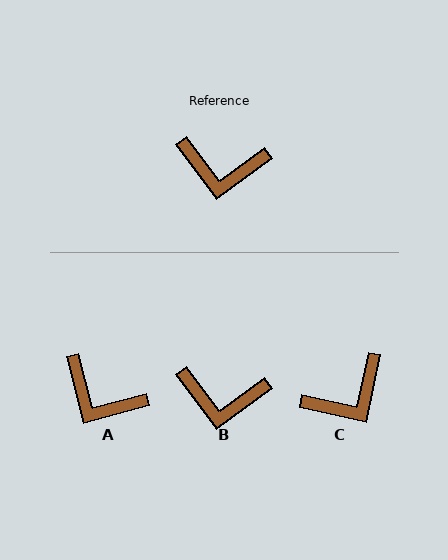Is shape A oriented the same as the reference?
No, it is off by about 22 degrees.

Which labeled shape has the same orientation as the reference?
B.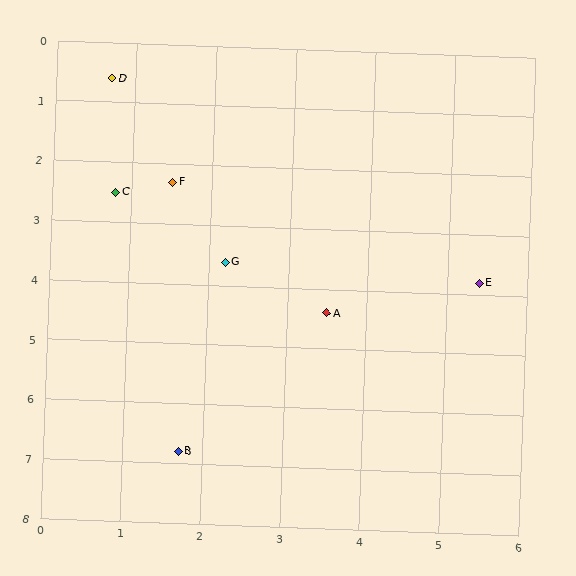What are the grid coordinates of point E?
Point E is at approximately (5.4, 3.8).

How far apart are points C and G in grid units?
Points C and G are about 1.8 grid units apart.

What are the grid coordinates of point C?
Point C is at approximately (0.8, 2.5).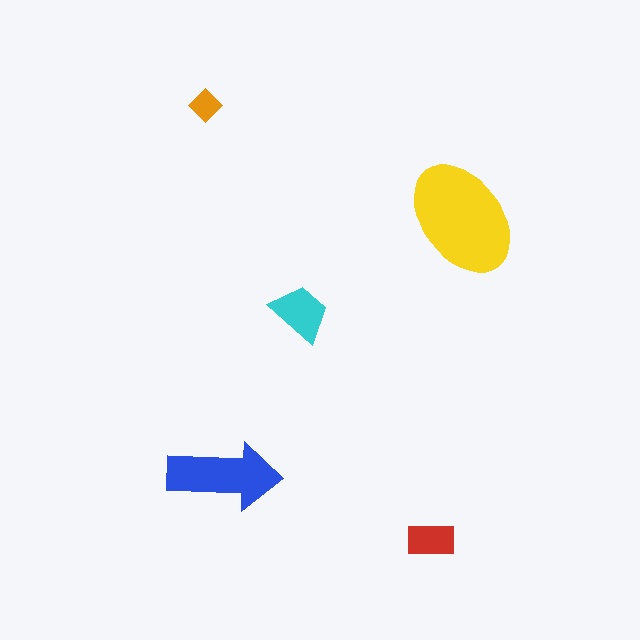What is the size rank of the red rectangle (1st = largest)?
4th.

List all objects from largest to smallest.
The yellow ellipse, the blue arrow, the cyan trapezoid, the red rectangle, the orange diamond.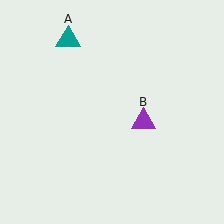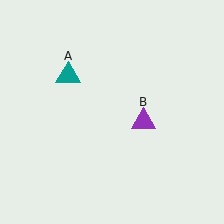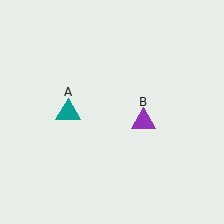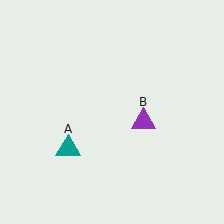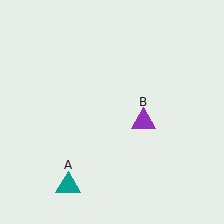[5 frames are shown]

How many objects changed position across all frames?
1 object changed position: teal triangle (object A).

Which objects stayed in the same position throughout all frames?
Purple triangle (object B) remained stationary.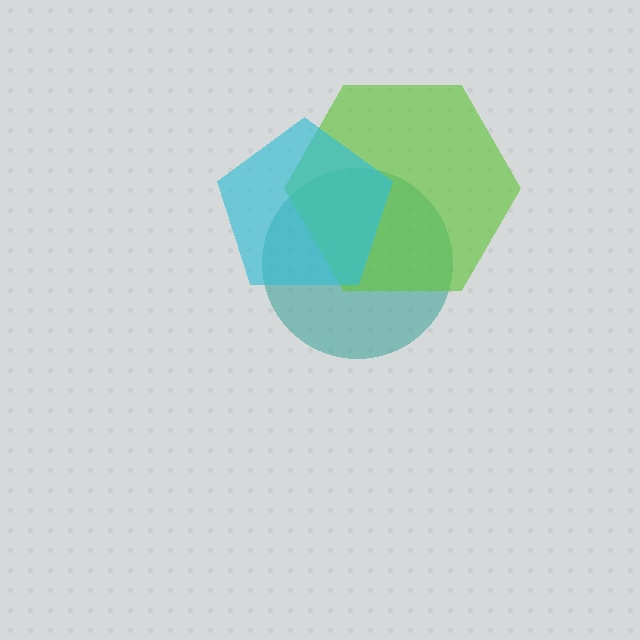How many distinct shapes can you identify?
There are 3 distinct shapes: a teal circle, a lime hexagon, a cyan pentagon.